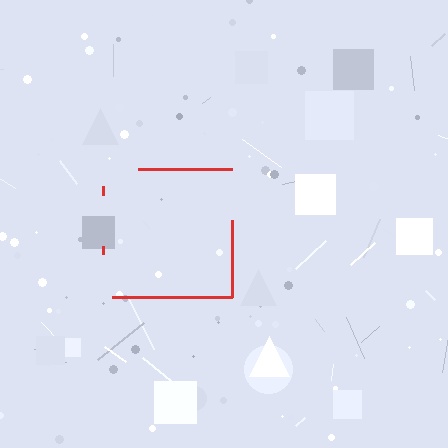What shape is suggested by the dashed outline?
The dashed outline suggests a square.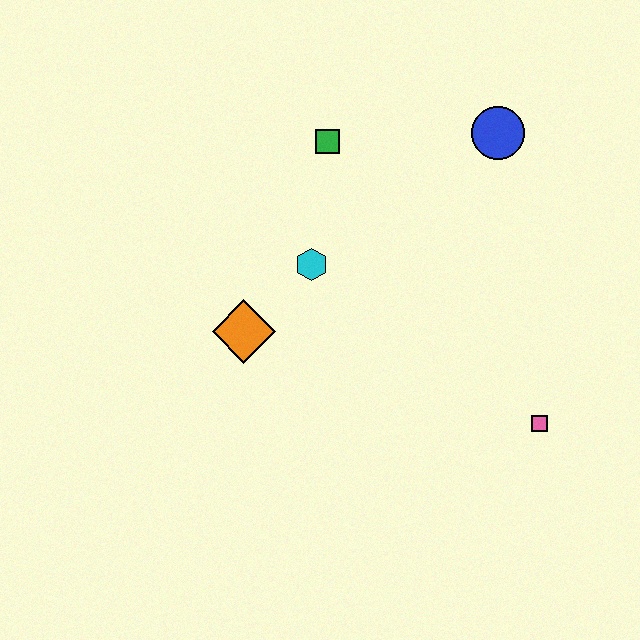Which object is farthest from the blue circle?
The orange diamond is farthest from the blue circle.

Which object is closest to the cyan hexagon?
The orange diamond is closest to the cyan hexagon.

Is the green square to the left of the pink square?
Yes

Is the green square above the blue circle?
No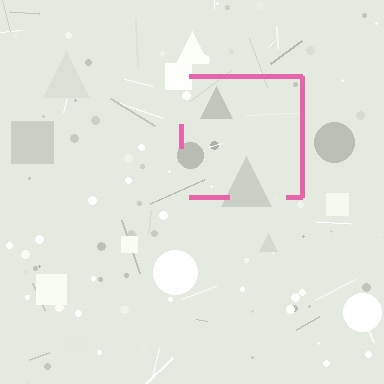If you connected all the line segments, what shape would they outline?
They would outline a square.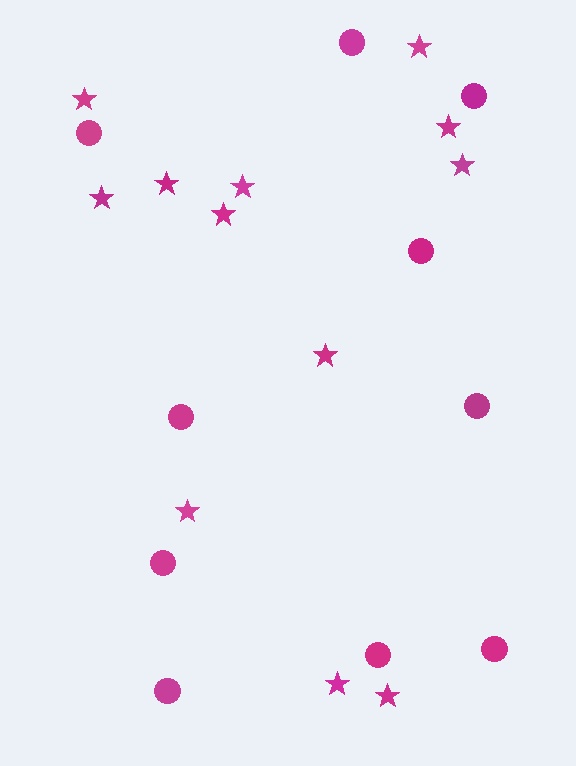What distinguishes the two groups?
There are 2 groups: one group of circles (10) and one group of stars (12).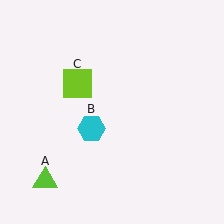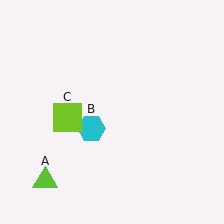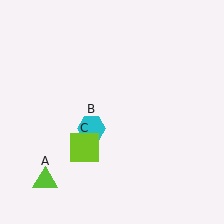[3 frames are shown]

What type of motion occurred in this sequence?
The lime square (object C) rotated counterclockwise around the center of the scene.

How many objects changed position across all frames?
1 object changed position: lime square (object C).